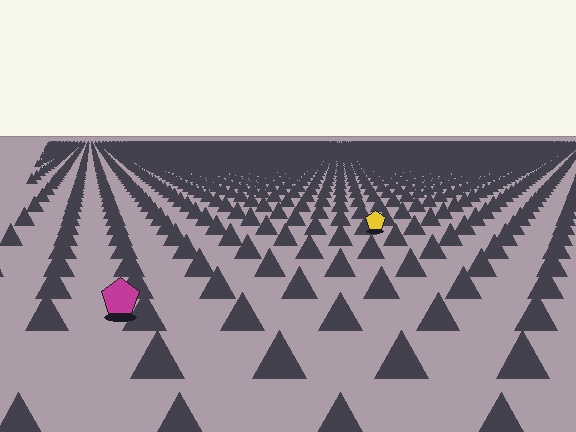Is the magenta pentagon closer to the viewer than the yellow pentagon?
Yes. The magenta pentagon is closer — you can tell from the texture gradient: the ground texture is coarser near it.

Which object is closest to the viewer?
The magenta pentagon is closest. The texture marks near it are larger and more spread out.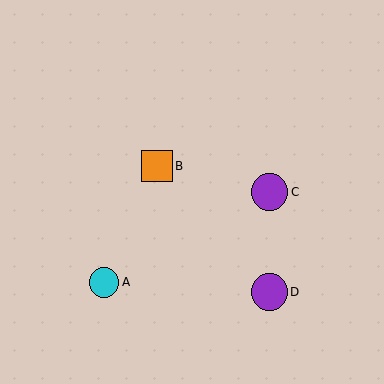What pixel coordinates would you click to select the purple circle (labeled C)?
Click at (269, 192) to select the purple circle C.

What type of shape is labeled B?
Shape B is an orange square.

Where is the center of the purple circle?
The center of the purple circle is at (269, 192).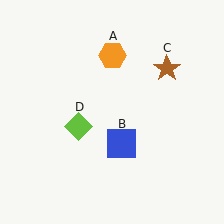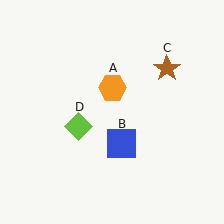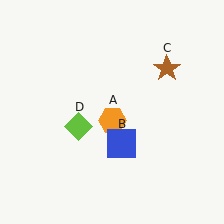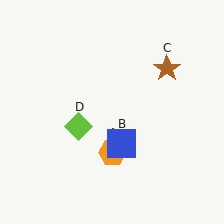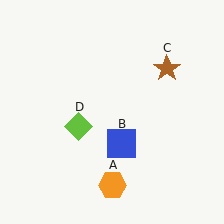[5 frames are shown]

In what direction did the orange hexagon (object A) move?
The orange hexagon (object A) moved down.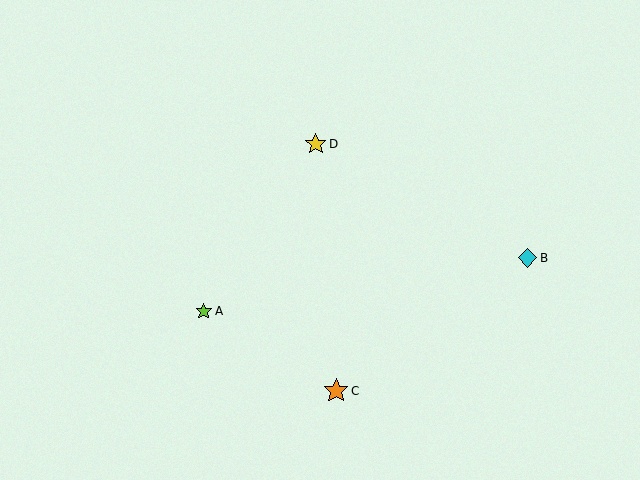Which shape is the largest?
The orange star (labeled C) is the largest.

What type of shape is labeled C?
Shape C is an orange star.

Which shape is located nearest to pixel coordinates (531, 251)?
The cyan diamond (labeled B) at (528, 258) is nearest to that location.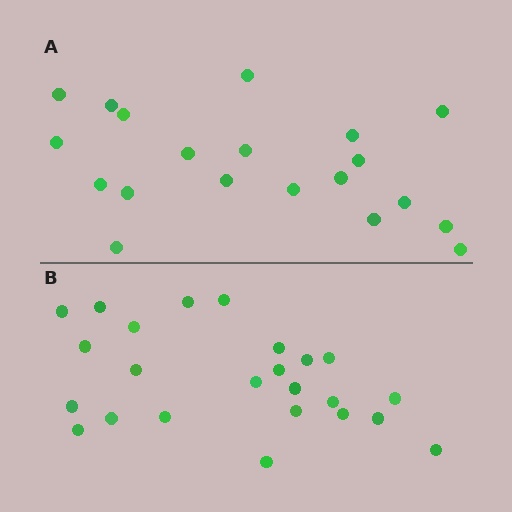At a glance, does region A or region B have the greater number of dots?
Region B (the bottom region) has more dots.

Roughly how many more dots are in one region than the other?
Region B has about 4 more dots than region A.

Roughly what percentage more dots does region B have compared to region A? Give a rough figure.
About 20% more.